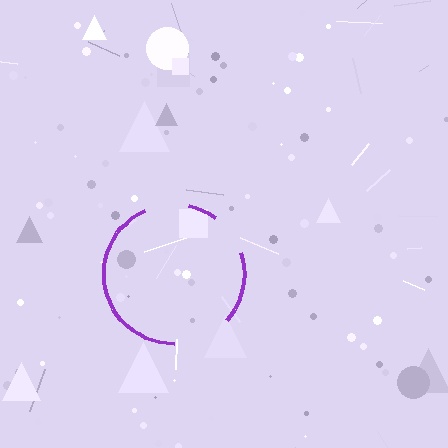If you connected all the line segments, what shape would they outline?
They would outline a circle.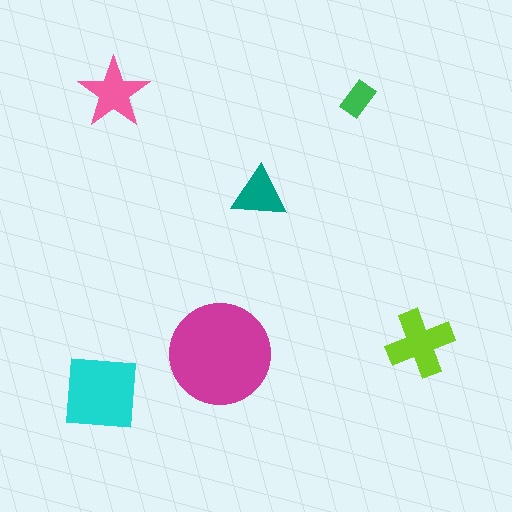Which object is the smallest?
The green rectangle.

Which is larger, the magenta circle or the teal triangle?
The magenta circle.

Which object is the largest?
The magenta circle.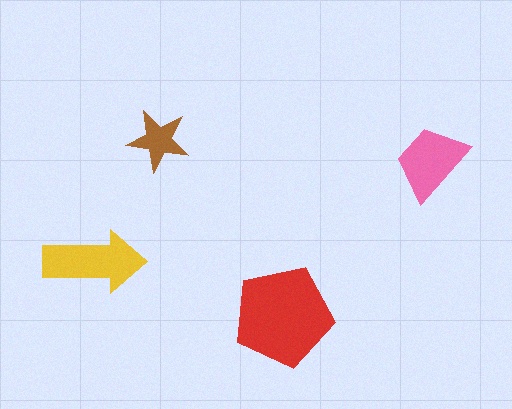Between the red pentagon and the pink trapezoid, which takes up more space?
The red pentagon.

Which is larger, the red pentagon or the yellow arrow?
The red pentagon.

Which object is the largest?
The red pentagon.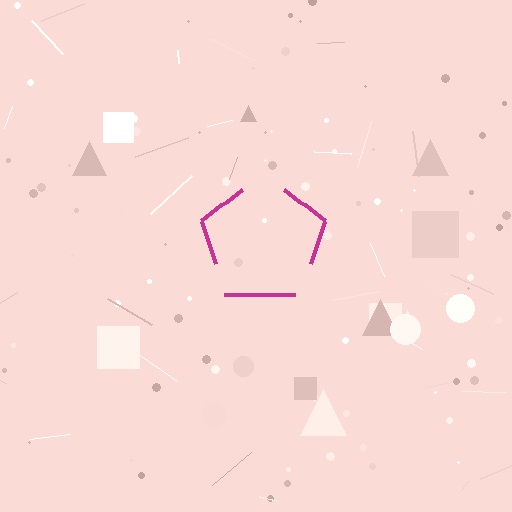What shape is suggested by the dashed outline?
The dashed outline suggests a pentagon.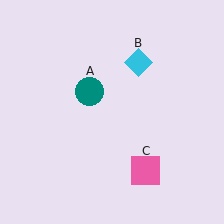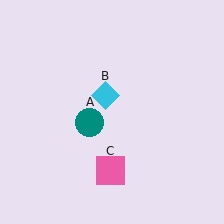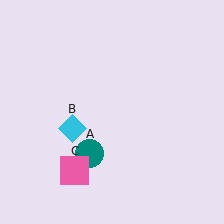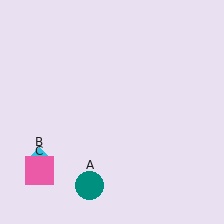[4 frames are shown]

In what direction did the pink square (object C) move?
The pink square (object C) moved left.